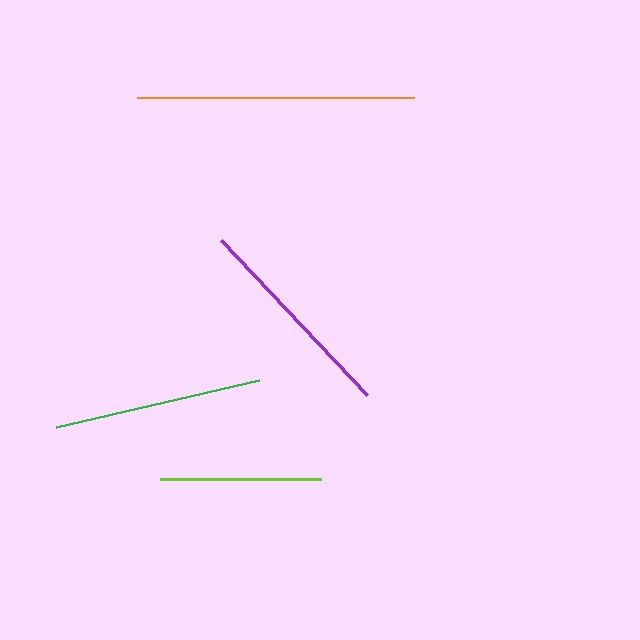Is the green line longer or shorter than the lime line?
The green line is longer than the lime line.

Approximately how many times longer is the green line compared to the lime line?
The green line is approximately 1.3 times the length of the lime line.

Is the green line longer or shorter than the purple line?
The purple line is longer than the green line.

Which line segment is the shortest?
The lime line is the shortest at approximately 161 pixels.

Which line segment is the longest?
The orange line is the longest at approximately 276 pixels.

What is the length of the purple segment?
The purple segment is approximately 213 pixels long.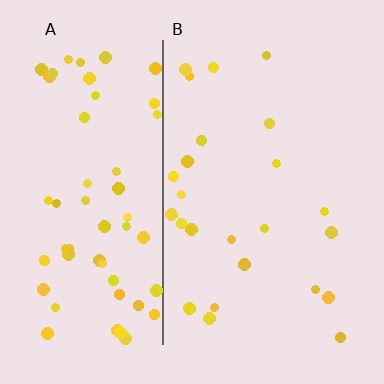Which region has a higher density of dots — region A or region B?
A (the left).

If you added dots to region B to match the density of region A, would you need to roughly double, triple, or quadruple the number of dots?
Approximately triple.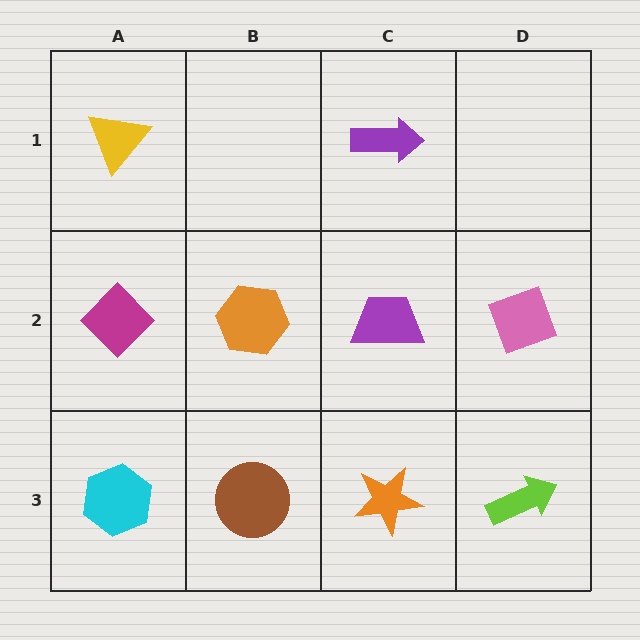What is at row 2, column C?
A purple trapezoid.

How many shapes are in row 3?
4 shapes.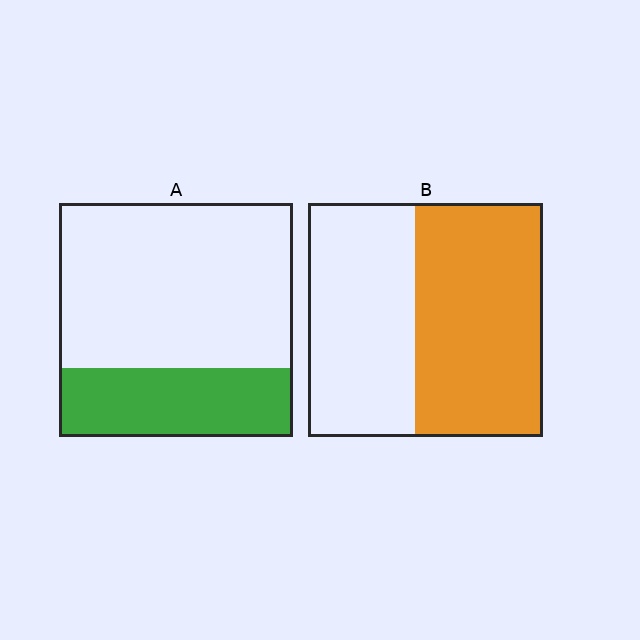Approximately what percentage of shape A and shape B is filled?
A is approximately 30% and B is approximately 55%.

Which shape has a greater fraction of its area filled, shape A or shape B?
Shape B.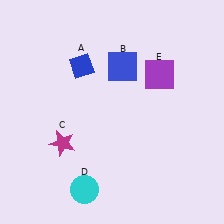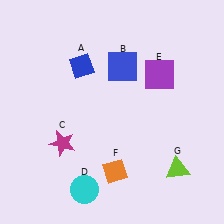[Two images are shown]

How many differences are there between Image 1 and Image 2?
There are 2 differences between the two images.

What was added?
An orange diamond (F), a lime triangle (G) were added in Image 2.